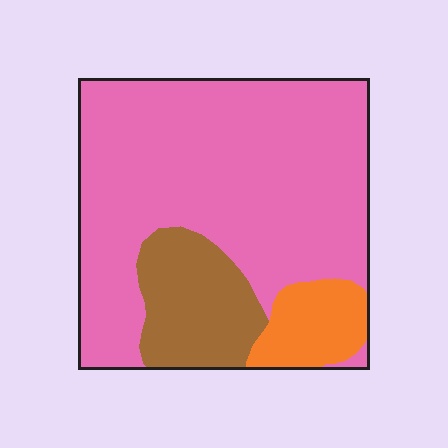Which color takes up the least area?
Orange, at roughly 10%.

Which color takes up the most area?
Pink, at roughly 75%.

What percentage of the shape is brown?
Brown covers about 15% of the shape.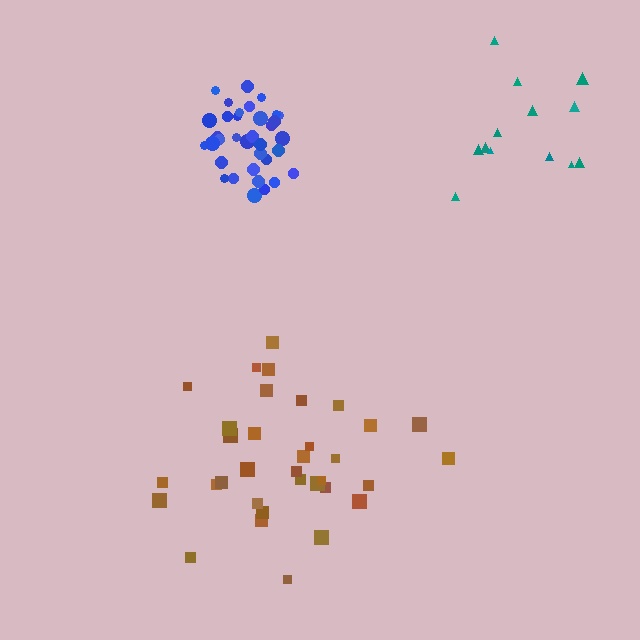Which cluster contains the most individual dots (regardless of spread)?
Blue (35).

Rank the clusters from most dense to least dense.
blue, teal, brown.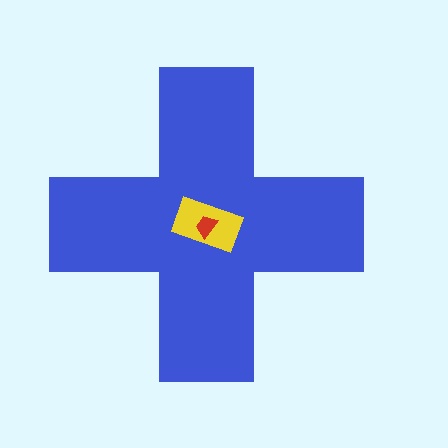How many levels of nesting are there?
3.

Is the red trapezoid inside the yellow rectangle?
Yes.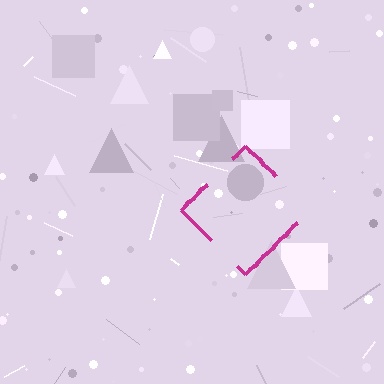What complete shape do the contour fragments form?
The contour fragments form a diamond.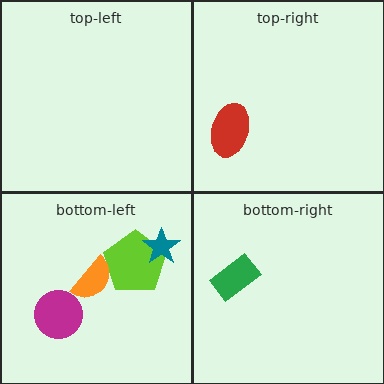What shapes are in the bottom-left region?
The lime pentagon, the teal star, the magenta circle, the orange semicircle.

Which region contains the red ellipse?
The top-right region.